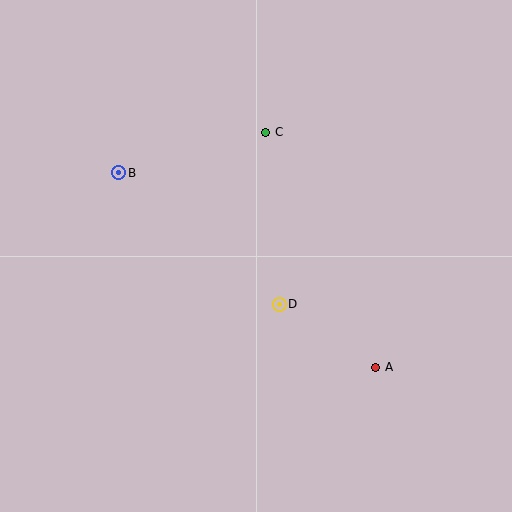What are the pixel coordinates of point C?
Point C is at (266, 132).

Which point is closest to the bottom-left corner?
Point D is closest to the bottom-left corner.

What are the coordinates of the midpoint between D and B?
The midpoint between D and B is at (199, 239).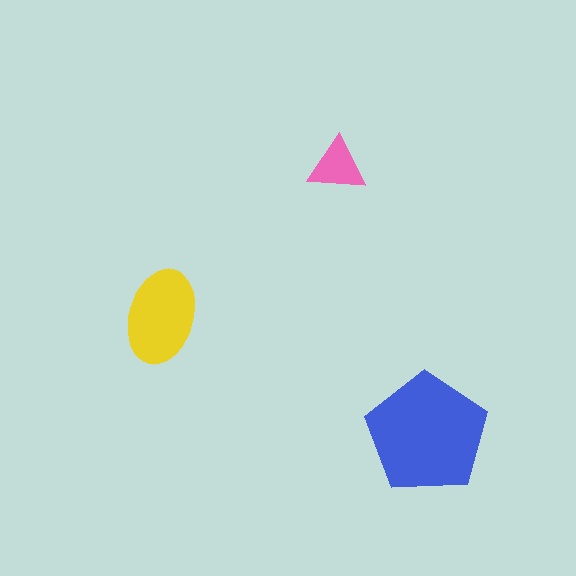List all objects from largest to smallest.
The blue pentagon, the yellow ellipse, the pink triangle.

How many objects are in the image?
There are 3 objects in the image.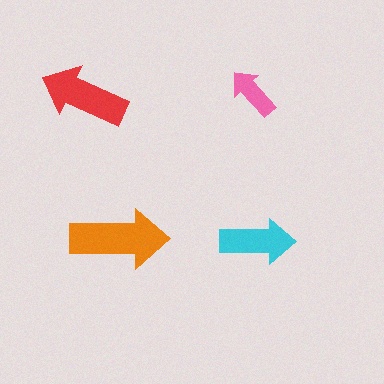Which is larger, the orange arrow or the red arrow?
The orange one.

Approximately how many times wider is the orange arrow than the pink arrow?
About 2 times wider.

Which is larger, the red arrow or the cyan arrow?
The red one.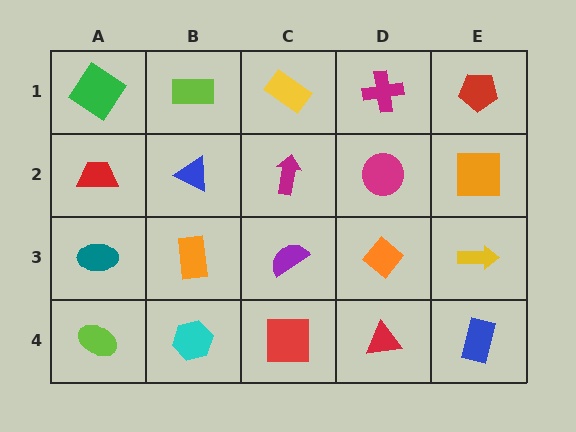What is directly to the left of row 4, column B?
A lime ellipse.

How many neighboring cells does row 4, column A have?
2.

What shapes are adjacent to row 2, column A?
A green diamond (row 1, column A), a teal ellipse (row 3, column A), a blue triangle (row 2, column B).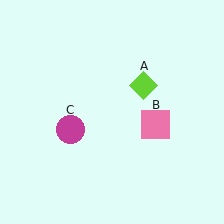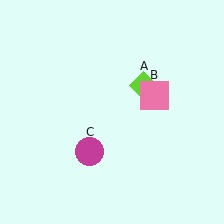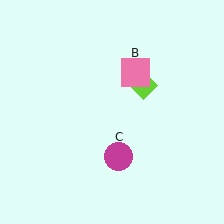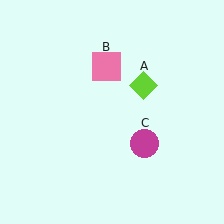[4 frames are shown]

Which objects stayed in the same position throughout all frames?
Lime diamond (object A) remained stationary.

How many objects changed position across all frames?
2 objects changed position: pink square (object B), magenta circle (object C).